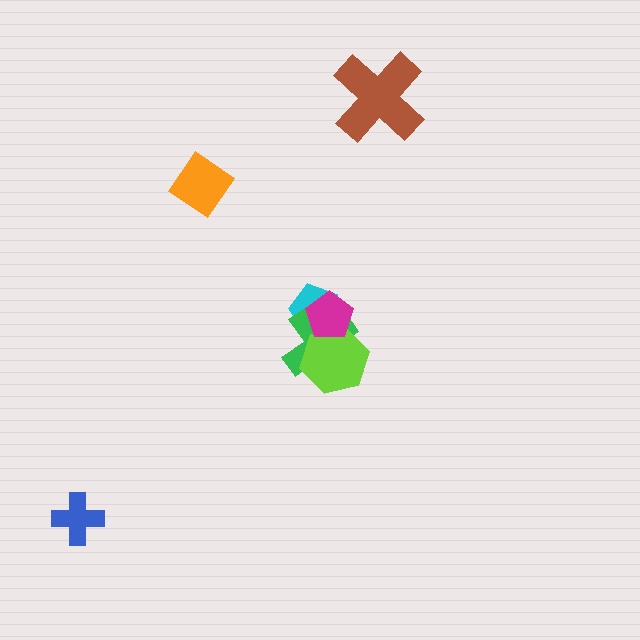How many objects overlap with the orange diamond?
0 objects overlap with the orange diamond.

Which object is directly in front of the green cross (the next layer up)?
The lime hexagon is directly in front of the green cross.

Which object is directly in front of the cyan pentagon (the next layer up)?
The green cross is directly in front of the cyan pentagon.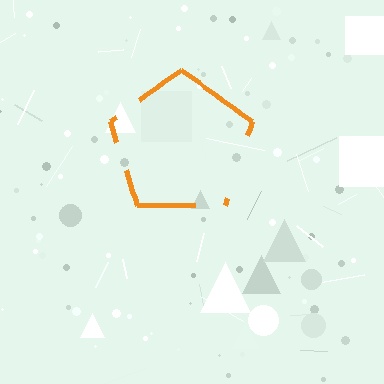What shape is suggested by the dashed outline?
The dashed outline suggests a pentagon.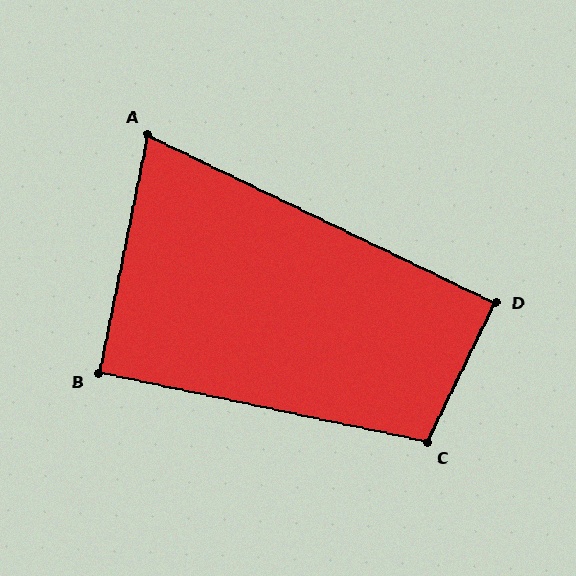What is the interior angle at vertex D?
Approximately 90 degrees (approximately right).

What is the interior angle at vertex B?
Approximately 90 degrees (approximately right).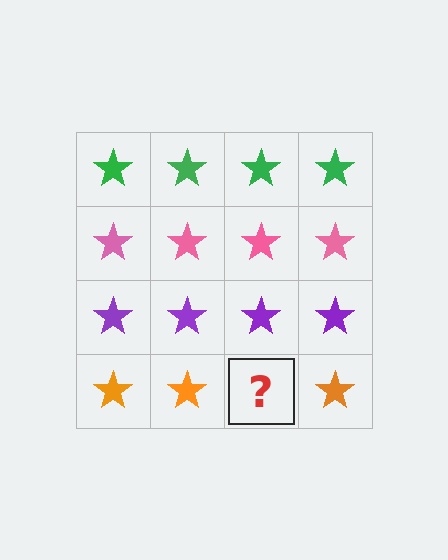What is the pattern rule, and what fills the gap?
The rule is that each row has a consistent color. The gap should be filled with an orange star.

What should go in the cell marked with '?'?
The missing cell should contain an orange star.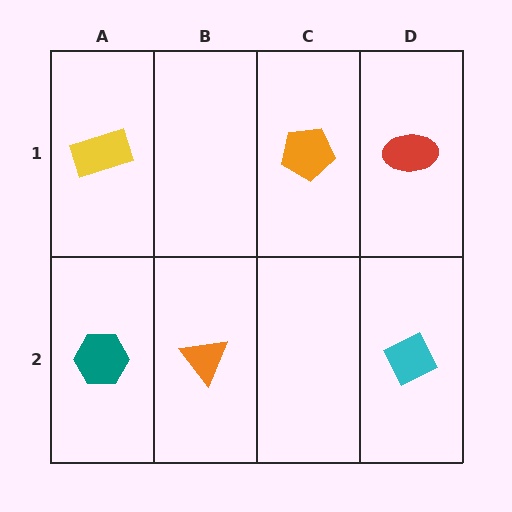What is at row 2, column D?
A cyan diamond.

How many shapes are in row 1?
3 shapes.